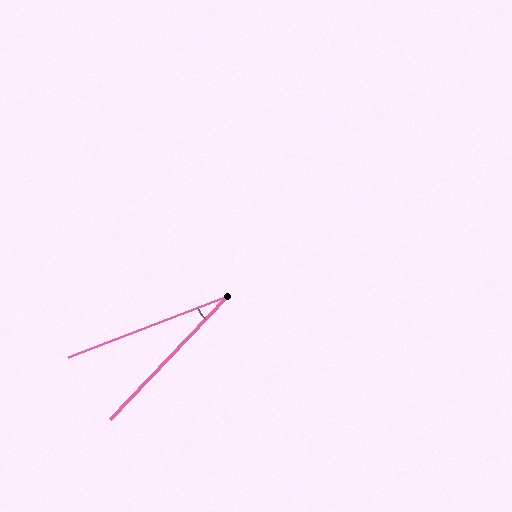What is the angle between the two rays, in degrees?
Approximately 25 degrees.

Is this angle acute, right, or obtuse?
It is acute.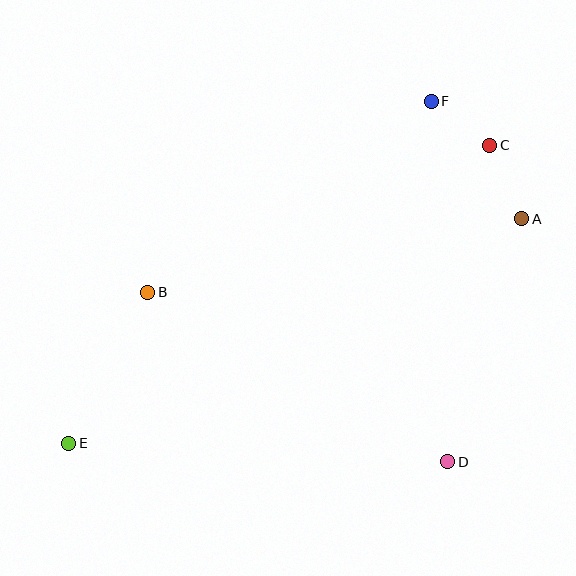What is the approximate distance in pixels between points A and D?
The distance between A and D is approximately 254 pixels.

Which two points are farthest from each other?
Points C and E are farthest from each other.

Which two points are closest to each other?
Points C and F are closest to each other.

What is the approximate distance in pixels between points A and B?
The distance between A and B is approximately 381 pixels.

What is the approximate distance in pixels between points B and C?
The distance between B and C is approximately 372 pixels.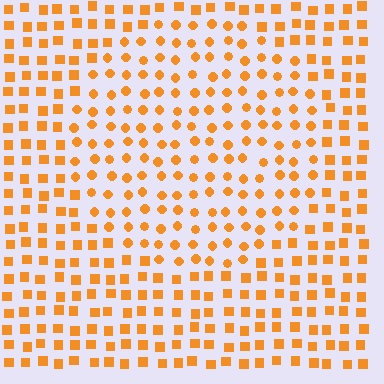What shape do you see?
I see a circle.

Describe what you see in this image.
The image is filled with small orange elements arranged in a uniform grid. A circle-shaped region contains circles, while the surrounding area contains squares. The boundary is defined purely by the change in element shape.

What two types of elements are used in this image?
The image uses circles inside the circle region and squares outside it.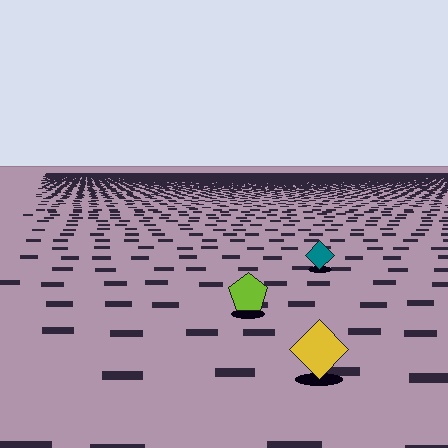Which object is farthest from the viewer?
The teal diamond is farthest from the viewer. It appears smaller and the ground texture around it is denser.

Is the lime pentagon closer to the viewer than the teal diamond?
Yes. The lime pentagon is closer — you can tell from the texture gradient: the ground texture is coarser near it.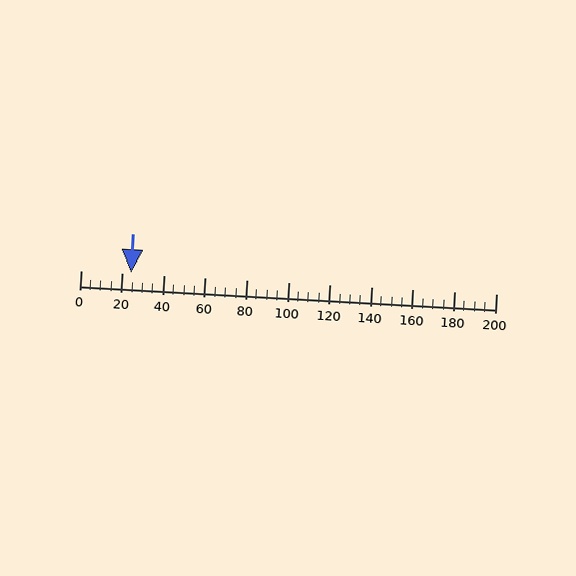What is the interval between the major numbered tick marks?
The major tick marks are spaced 20 units apart.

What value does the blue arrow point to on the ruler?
The blue arrow points to approximately 24.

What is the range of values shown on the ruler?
The ruler shows values from 0 to 200.